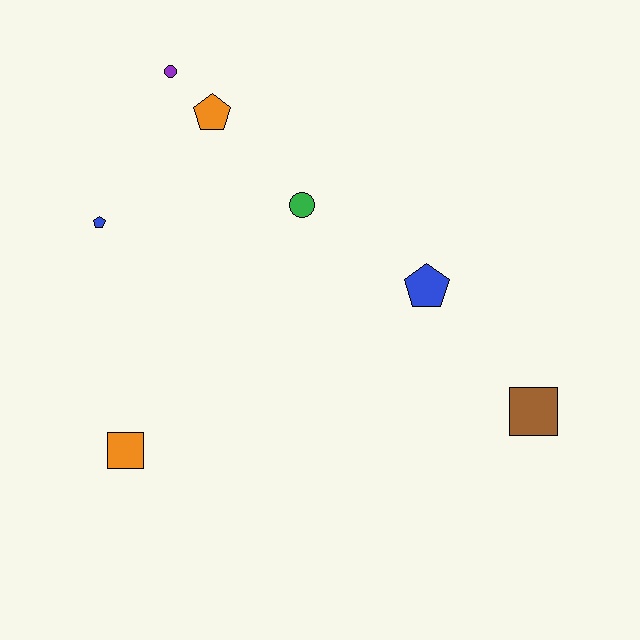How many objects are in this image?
There are 7 objects.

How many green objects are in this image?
There is 1 green object.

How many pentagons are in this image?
There are 3 pentagons.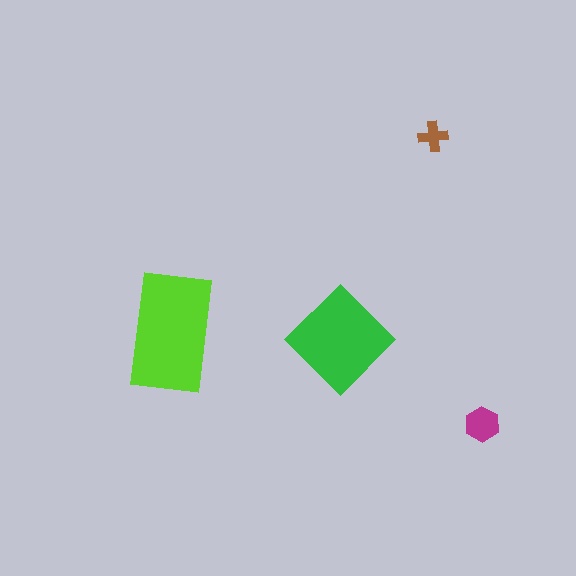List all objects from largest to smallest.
The lime rectangle, the green diamond, the magenta hexagon, the brown cross.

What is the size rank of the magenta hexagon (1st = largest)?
3rd.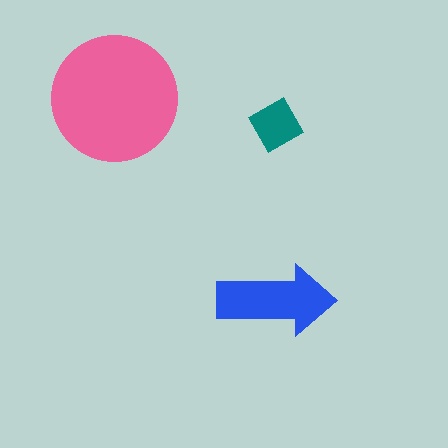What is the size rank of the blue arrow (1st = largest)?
2nd.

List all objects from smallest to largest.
The teal diamond, the blue arrow, the pink circle.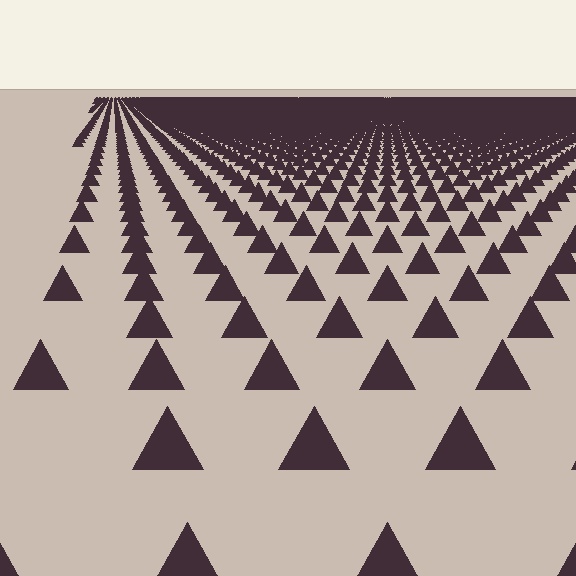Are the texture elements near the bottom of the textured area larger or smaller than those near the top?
Larger. Near the bottom, elements are closer to the viewer and appear at a bigger on-screen size.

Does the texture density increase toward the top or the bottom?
Density increases toward the top.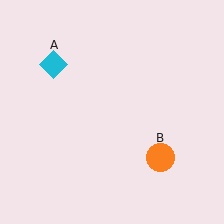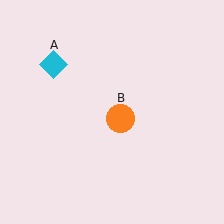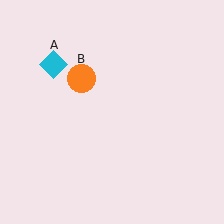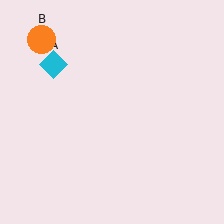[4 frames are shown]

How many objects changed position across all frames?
1 object changed position: orange circle (object B).